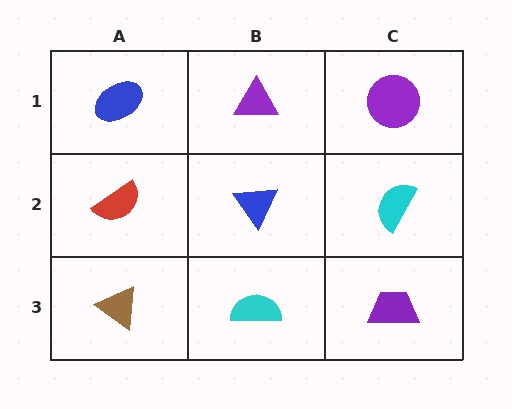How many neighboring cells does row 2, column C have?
3.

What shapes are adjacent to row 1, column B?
A blue triangle (row 2, column B), a blue ellipse (row 1, column A), a purple circle (row 1, column C).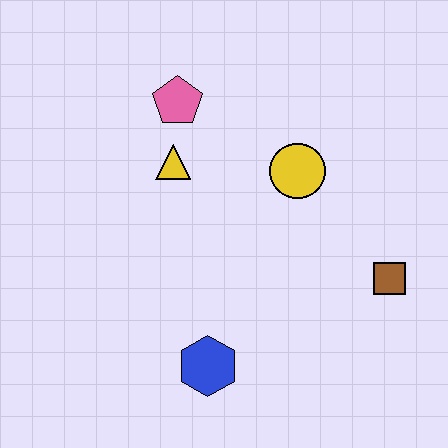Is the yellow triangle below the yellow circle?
No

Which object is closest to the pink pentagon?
The yellow triangle is closest to the pink pentagon.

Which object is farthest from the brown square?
The pink pentagon is farthest from the brown square.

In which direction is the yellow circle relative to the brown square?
The yellow circle is above the brown square.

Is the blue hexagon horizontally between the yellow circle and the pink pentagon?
Yes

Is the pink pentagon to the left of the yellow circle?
Yes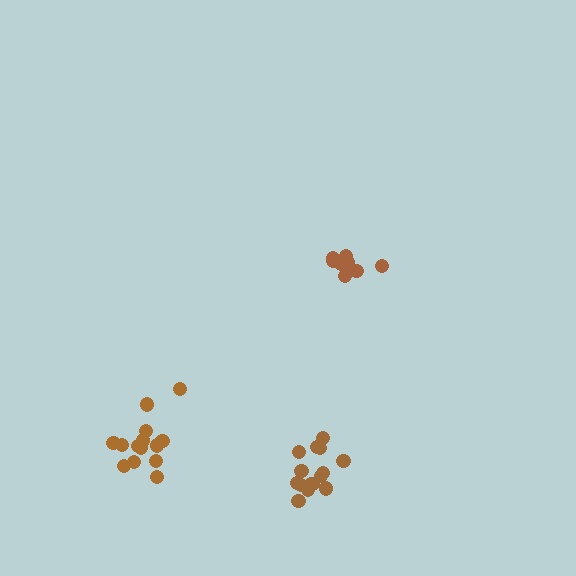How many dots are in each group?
Group 1: 10 dots, Group 2: 15 dots, Group 3: 15 dots (40 total).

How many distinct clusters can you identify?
There are 3 distinct clusters.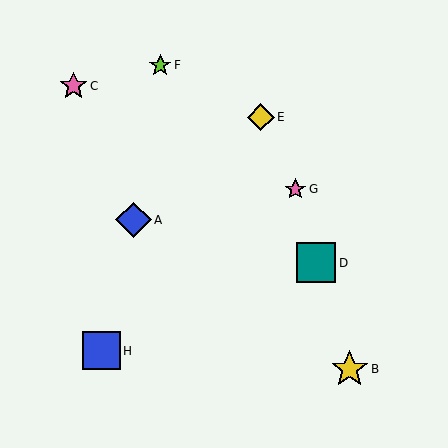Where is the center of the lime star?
The center of the lime star is at (160, 65).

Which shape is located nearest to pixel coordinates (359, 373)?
The yellow star (labeled B) at (350, 369) is nearest to that location.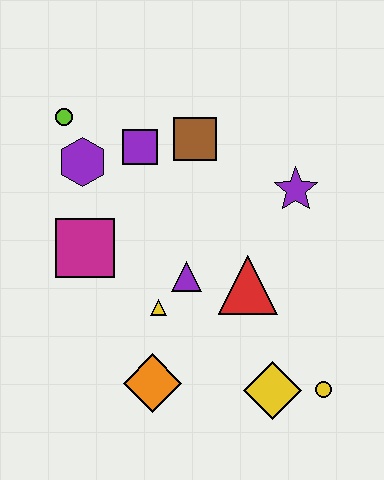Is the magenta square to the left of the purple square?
Yes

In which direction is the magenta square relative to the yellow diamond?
The magenta square is to the left of the yellow diamond.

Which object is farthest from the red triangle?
The lime circle is farthest from the red triangle.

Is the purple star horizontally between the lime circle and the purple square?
No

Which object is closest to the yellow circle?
The yellow diamond is closest to the yellow circle.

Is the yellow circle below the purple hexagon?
Yes